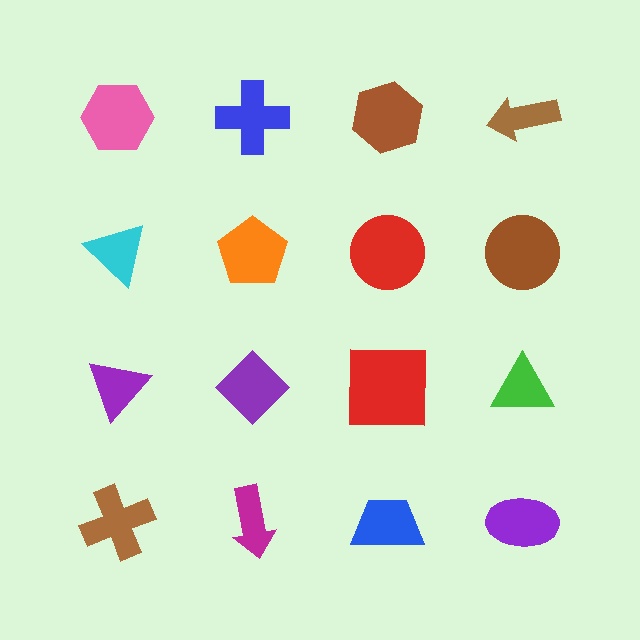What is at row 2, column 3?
A red circle.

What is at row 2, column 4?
A brown circle.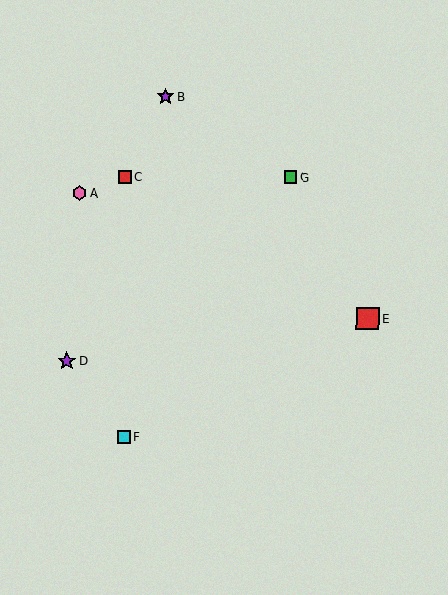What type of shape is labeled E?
Shape E is a red square.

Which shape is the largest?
The red square (labeled E) is the largest.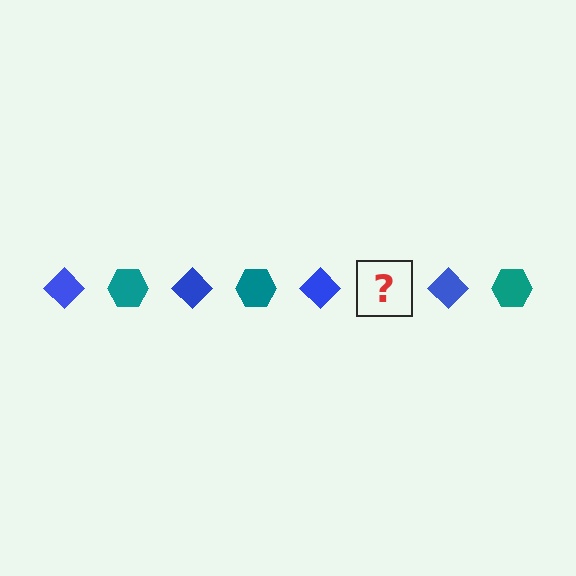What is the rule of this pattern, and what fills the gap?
The rule is that the pattern alternates between blue diamond and teal hexagon. The gap should be filled with a teal hexagon.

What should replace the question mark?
The question mark should be replaced with a teal hexagon.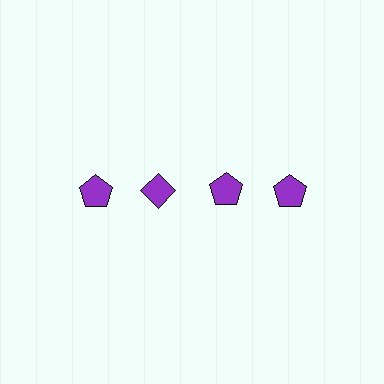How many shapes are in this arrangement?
There are 4 shapes arranged in a grid pattern.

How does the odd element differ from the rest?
It has a different shape: diamond instead of pentagon.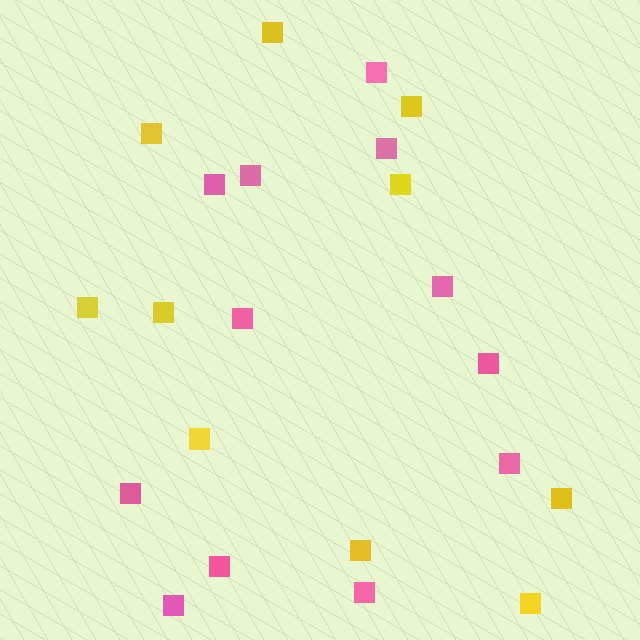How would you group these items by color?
There are 2 groups: one group of pink squares (12) and one group of yellow squares (10).